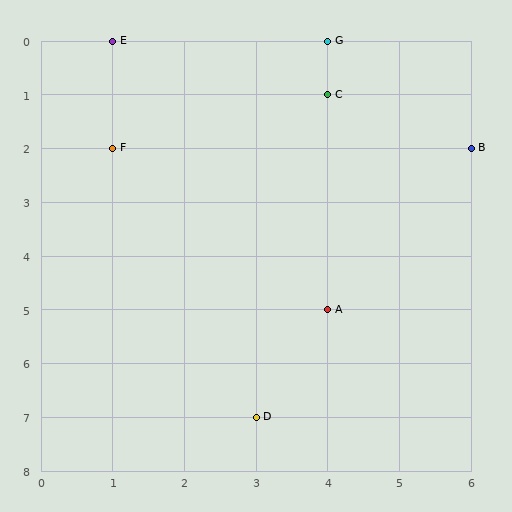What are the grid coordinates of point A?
Point A is at grid coordinates (4, 5).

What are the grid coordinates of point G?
Point G is at grid coordinates (4, 0).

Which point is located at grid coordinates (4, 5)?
Point A is at (4, 5).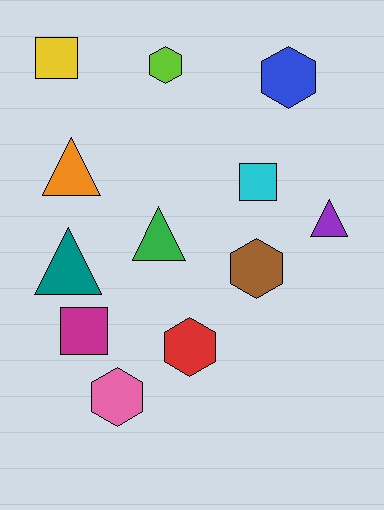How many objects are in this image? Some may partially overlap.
There are 12 objects.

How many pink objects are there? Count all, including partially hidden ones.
There is 1 pink object.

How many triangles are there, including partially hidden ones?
There are 4 triangles.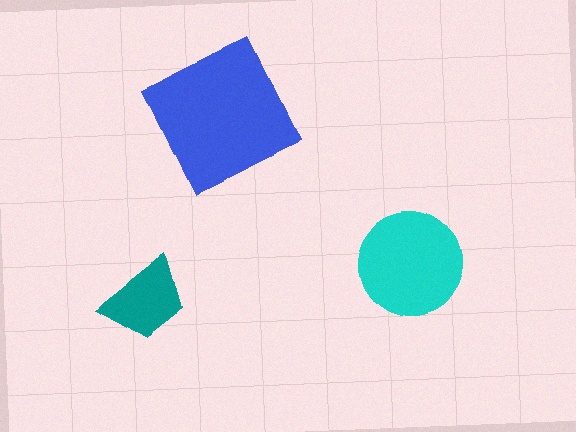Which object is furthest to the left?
The teal trapezoid is leftmost.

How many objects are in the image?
There are 3 objects in the image.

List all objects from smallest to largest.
The teal trapezoid, the cyan circle, the blue square.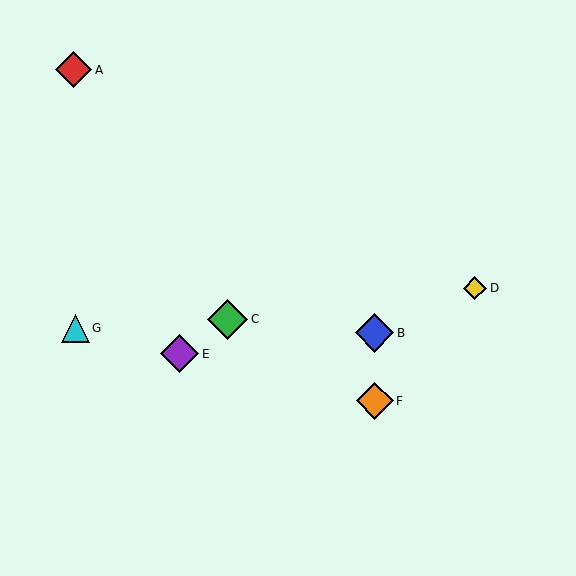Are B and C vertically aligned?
No, B is at x≈375 and C is at x≈227.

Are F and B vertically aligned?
Yes, both are at x≈375.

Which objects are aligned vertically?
Objects B, F are aligned vertically.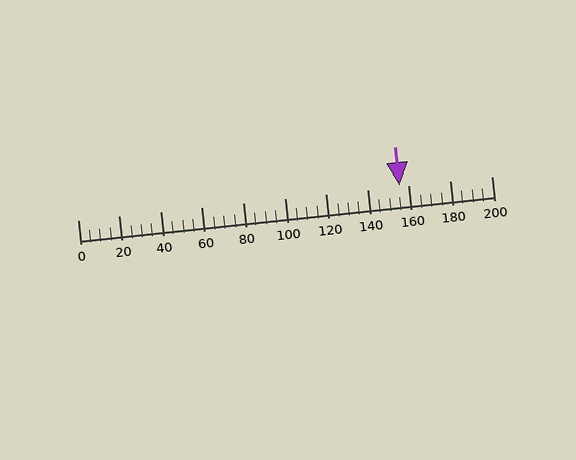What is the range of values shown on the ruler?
The ruler shows values from 0 to 200.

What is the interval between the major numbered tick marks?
The major tick marks are spaced 20 units apart.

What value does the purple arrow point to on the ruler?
The purple arrow points to approximately 156.